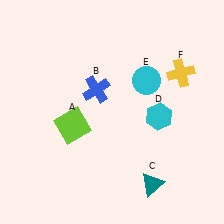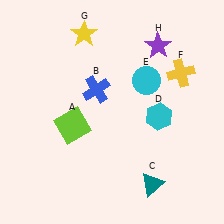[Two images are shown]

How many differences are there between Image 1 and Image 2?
There are 2 differences between the two images.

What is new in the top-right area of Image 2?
A purple star (H) was added in the top-right area of Image 2.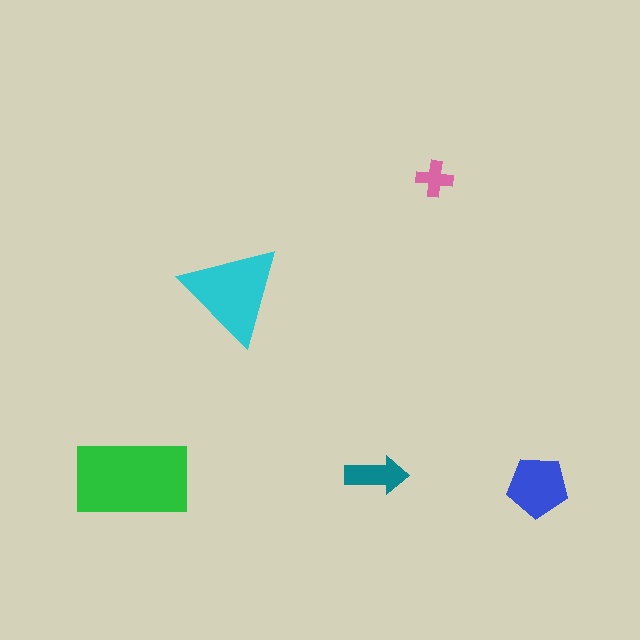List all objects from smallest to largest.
The pink cross, the teal arrow, the blue pentagon, the cyan triangle, the green rectangle.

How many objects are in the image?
There are 5 objects in the image.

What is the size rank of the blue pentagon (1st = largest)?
3rd.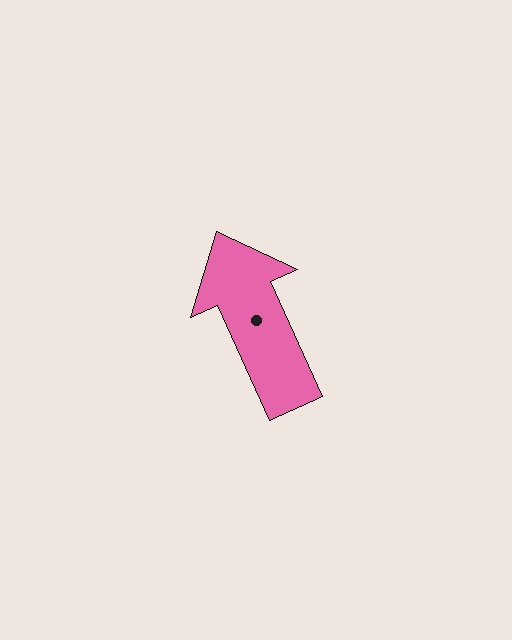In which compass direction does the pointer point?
Northwest.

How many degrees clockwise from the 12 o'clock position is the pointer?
Approximately 336 degrees.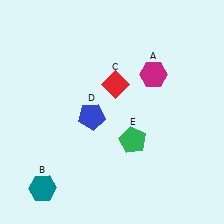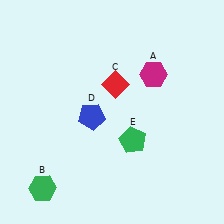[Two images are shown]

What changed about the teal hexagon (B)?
In Image 1, B is teal. In Image 2, it changed to green.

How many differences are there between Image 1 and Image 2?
There is 1 difference between the two images.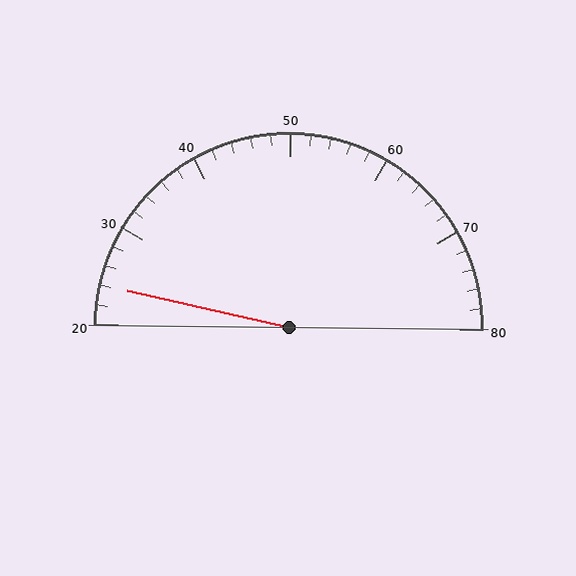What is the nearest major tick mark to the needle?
The nearest major tick mark is 20.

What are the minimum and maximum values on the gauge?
The gauge ranges from 20 to 80.